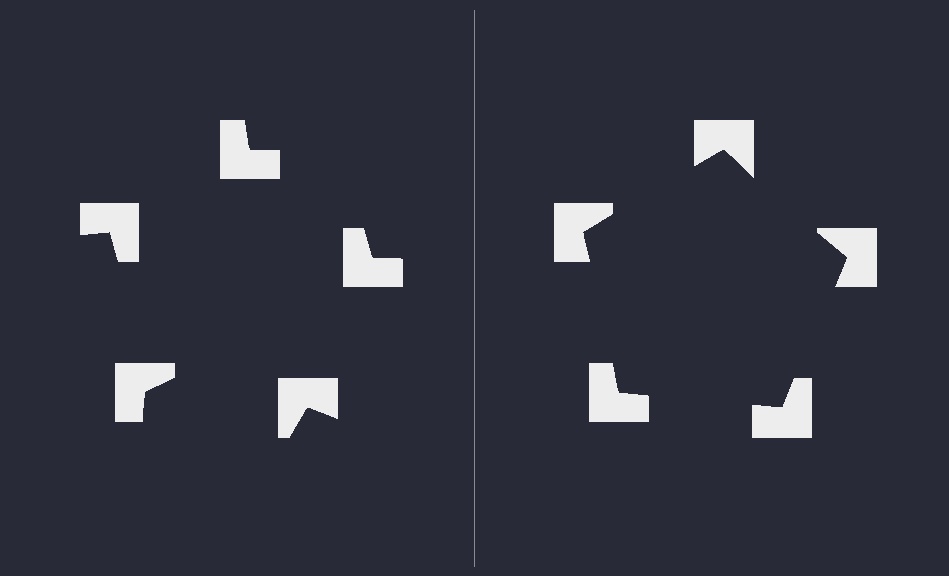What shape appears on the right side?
An illusory pentagon.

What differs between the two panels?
The notched squares are positioned identically on both sides; only the wedge orientations differ. On the right they align to a pentagon; on the left they are misaligned.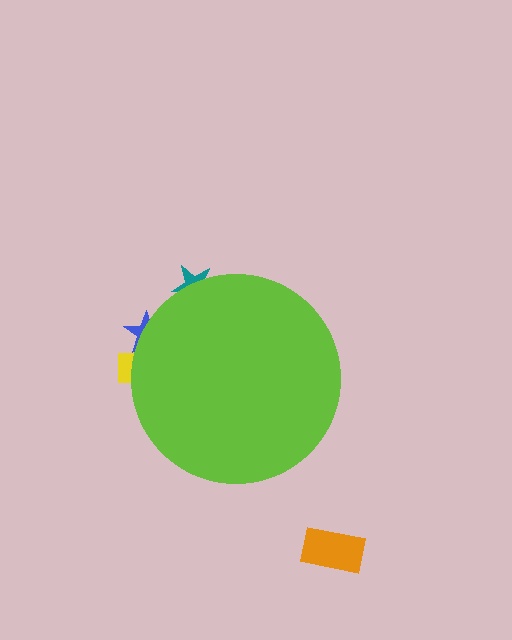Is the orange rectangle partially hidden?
No, the orange rectangle is fully visible.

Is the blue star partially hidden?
Yes, the blue star is partially hidden behind the lime circle.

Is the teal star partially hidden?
Yes, the teal star is partially hidden behind the lime circle.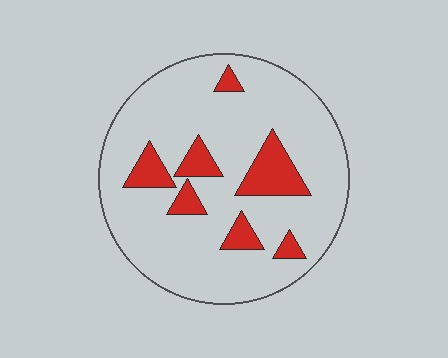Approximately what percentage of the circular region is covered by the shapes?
Approximately 15%.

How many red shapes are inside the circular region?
7.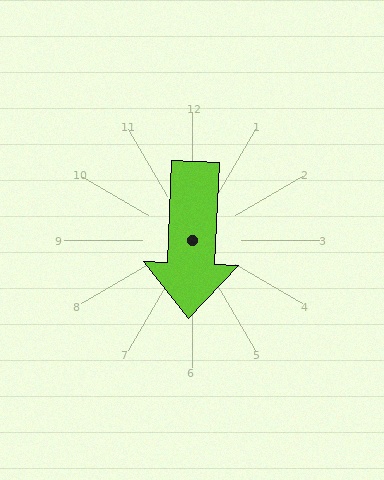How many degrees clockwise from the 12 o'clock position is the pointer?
Approximately 182 degrees.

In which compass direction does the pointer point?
South.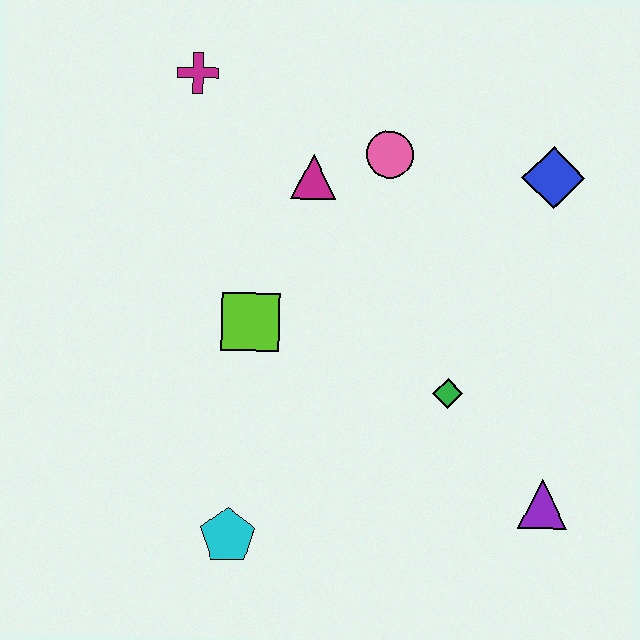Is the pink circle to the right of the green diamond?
No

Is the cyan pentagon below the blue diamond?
Yes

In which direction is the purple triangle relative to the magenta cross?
The purple triangle is below the magenta cross.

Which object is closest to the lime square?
The magenta triangle is closest to the lime square.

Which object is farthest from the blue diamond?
The cyan pentagon is farthest from the blue diamond.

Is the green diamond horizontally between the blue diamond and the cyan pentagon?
Yes